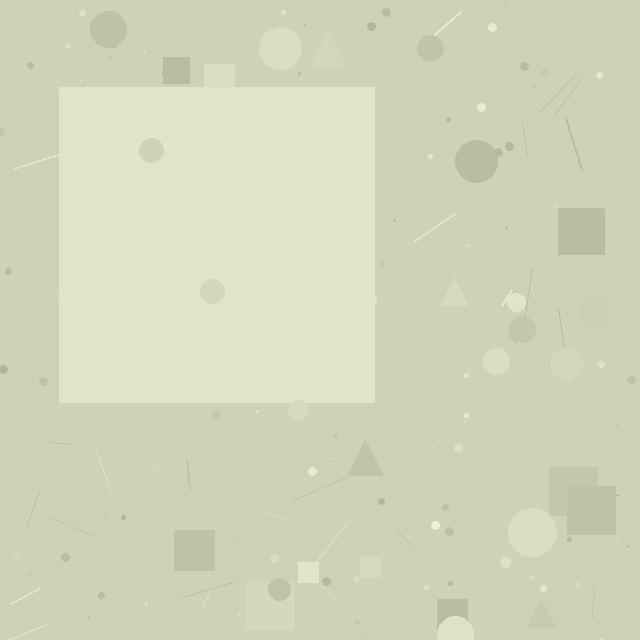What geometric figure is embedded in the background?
A square is embedded in the background.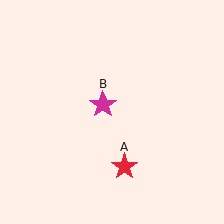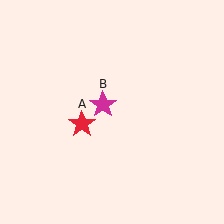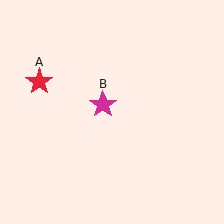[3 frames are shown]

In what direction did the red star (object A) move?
The red star (object A) moved up and to the left.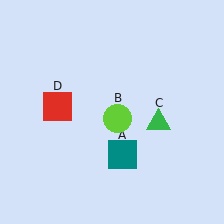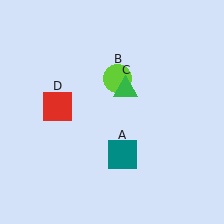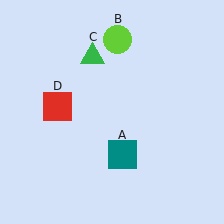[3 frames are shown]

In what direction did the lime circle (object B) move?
The lime circle (object B) moved up.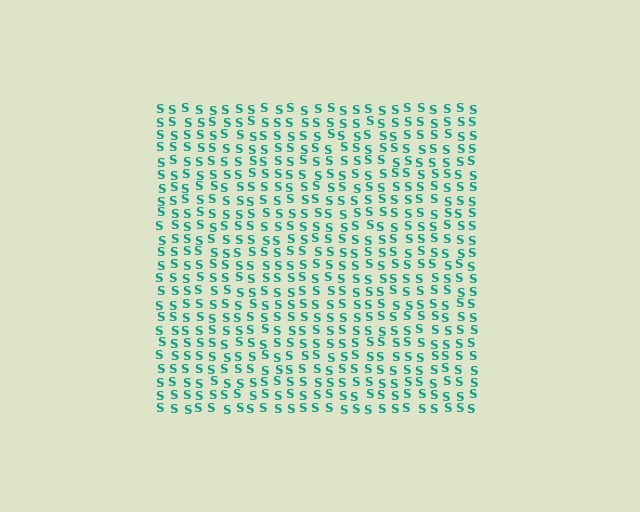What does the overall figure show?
The overall figure shows a square.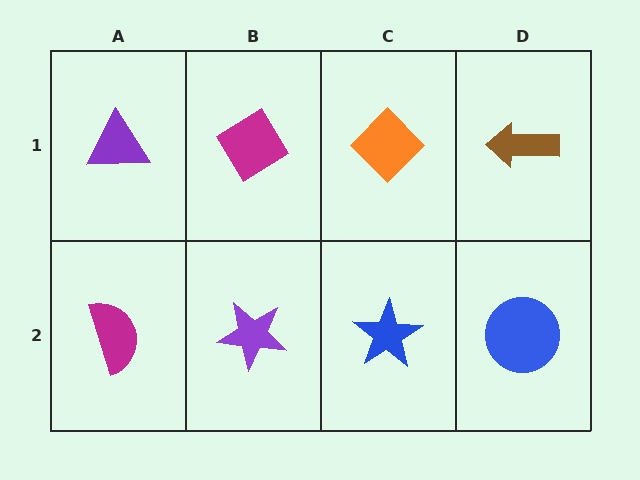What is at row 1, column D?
A brown arrow.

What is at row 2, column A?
A magenta semicircle.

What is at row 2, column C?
A blue star.